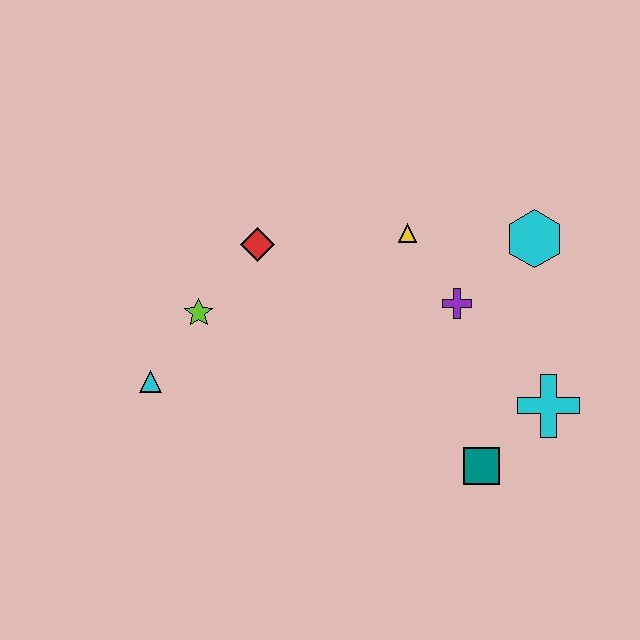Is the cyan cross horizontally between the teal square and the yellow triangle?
No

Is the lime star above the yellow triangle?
No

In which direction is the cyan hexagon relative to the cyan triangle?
The cyan hexagon is to the right of the cyan triangle.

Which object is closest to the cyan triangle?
The lime star is closest to the cyan triangle.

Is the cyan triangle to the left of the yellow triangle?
Yes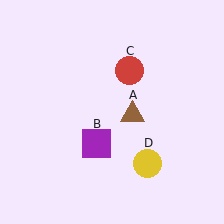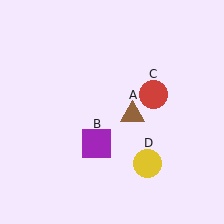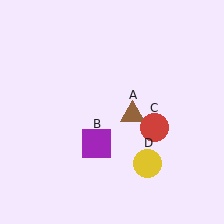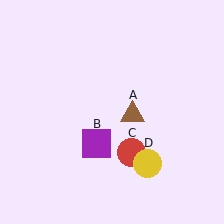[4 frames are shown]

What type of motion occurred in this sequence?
The red circle (object C) rotated clockwise around the center of the scene.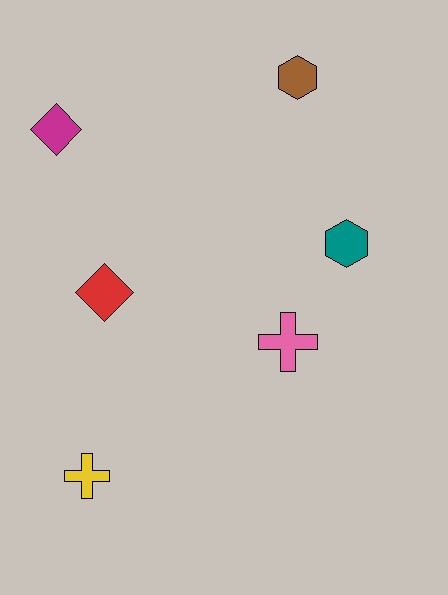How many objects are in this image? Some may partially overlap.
There are 6 objects.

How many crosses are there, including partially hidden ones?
There are 2 crosses.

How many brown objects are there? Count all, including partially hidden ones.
There is 1 brown object.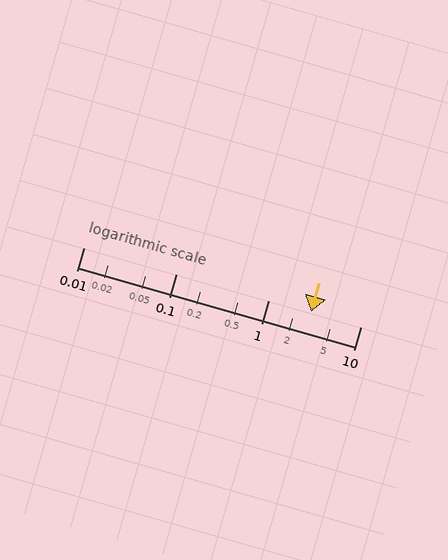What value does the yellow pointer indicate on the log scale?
The pointer indicates approximately 2.9.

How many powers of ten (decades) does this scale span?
The scale spans 3 decades, from 0.01 to 10.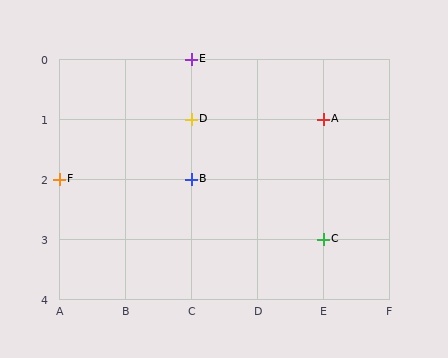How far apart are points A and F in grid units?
Points A and F are 4 columns and 1 row apart (about 4.1 grid units diagonally).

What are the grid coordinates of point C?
Point C is at grid coordinates (E, 3).